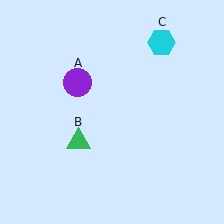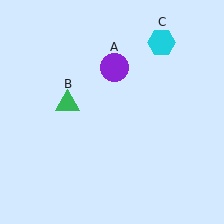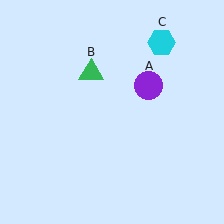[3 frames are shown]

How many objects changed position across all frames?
2 objects changed position: purple circle (object A), green triangle (object B).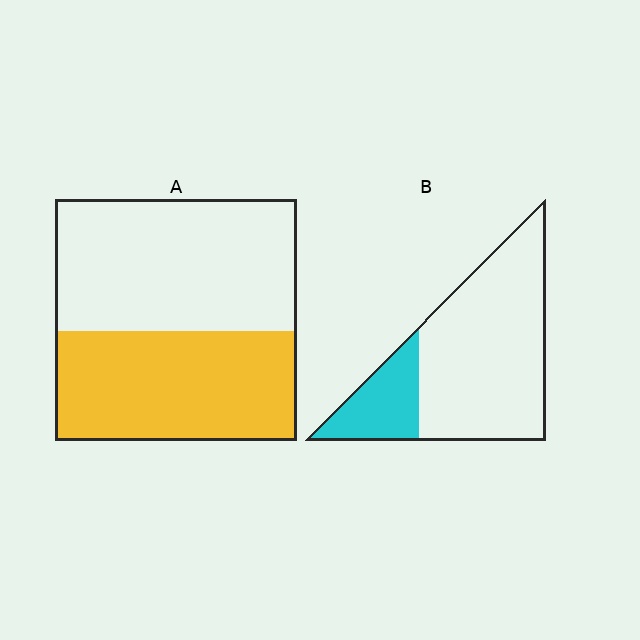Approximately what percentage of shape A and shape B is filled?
A is approximately 45% and B is approximately 20%.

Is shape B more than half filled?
No.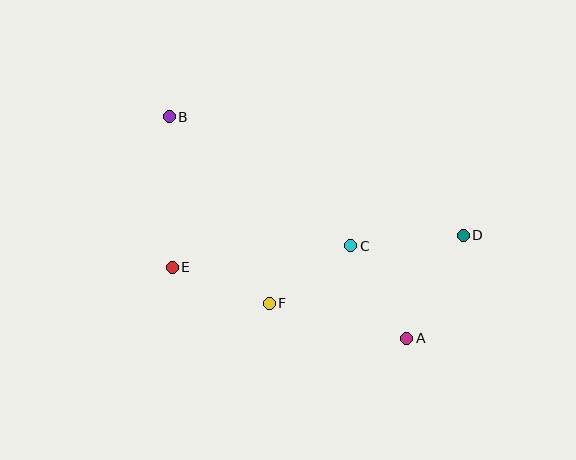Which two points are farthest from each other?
Points A and B are farthest from each other.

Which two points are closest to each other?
Points C and F are closest to each other.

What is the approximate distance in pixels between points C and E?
The distance between C and E is approximately 180 pixels.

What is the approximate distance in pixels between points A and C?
The distance between A and C is approximately 108 pixels.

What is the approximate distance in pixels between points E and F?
The distance between E and F is approximately 103 pixels.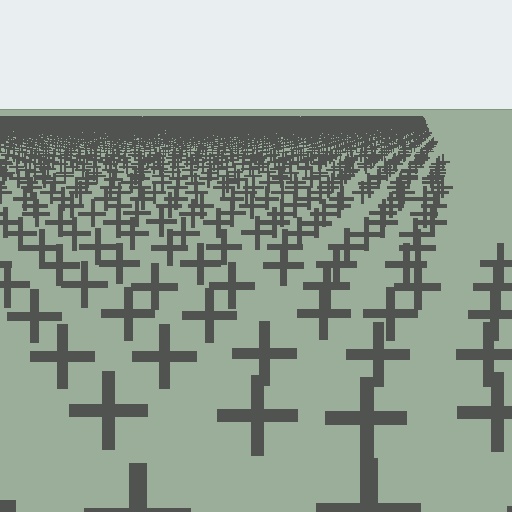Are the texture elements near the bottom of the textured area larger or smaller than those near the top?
Larger. Near the bottom, elements are closer to the viewer and appear at a bigger on-screen size.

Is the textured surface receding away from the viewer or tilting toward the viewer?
The surface is receding away from the viewer. Texture elements get smaller and denser toward the top.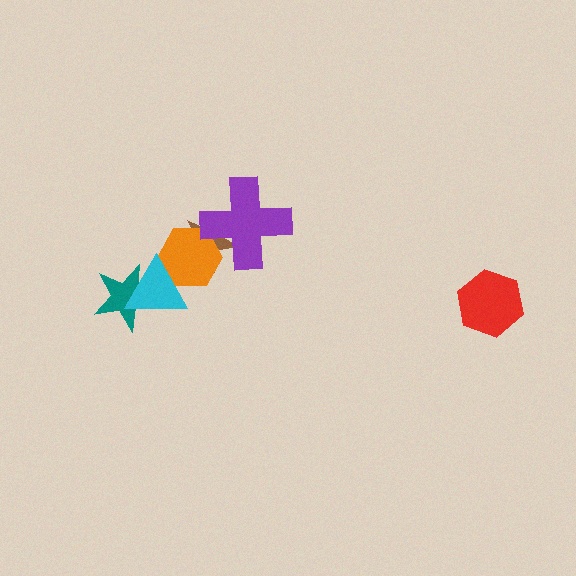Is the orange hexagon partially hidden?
Yes, it is partially covered by another shape.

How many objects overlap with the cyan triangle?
2 objects overlap with the cyan triangle.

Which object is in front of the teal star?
The cyan triangle is in front of the teal star.